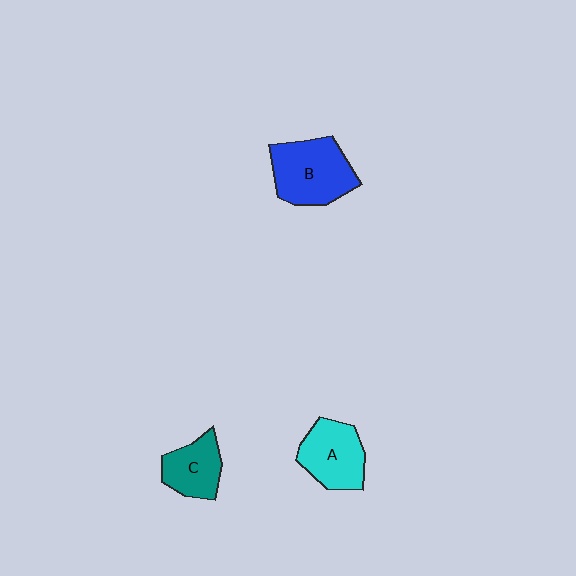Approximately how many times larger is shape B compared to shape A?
Approximately 1.3 times.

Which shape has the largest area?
Shape B (blue).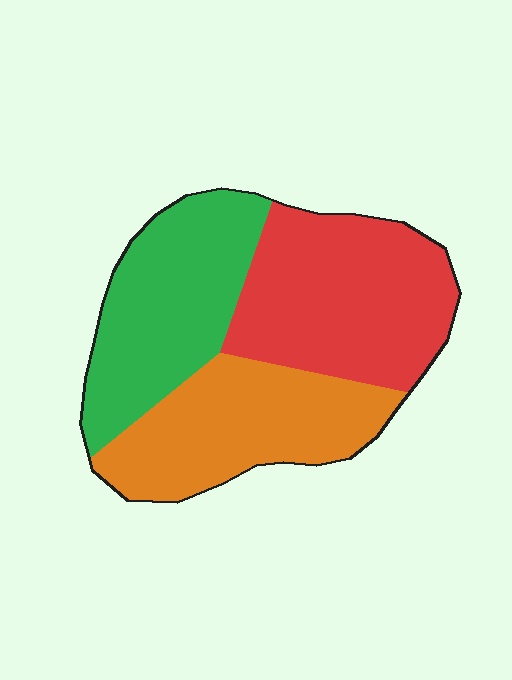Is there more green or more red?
Red.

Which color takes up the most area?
Red, at roughly 35%.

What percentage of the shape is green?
Green takes up between a sixth and a third of the shape.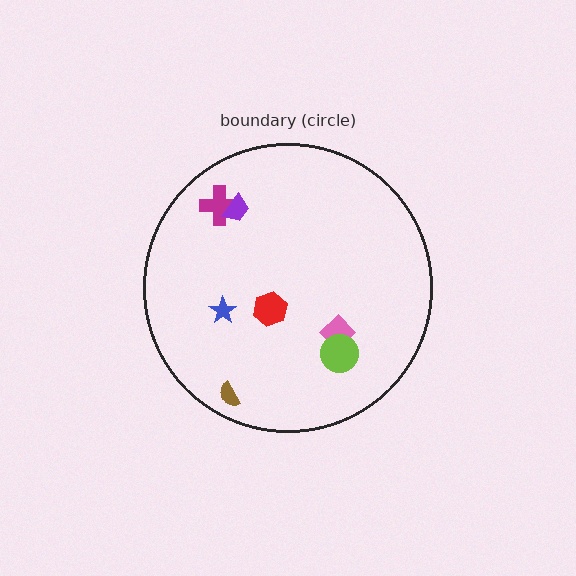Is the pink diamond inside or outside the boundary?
Inside.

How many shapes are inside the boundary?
7 inside, 0 outside.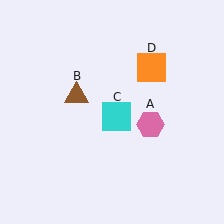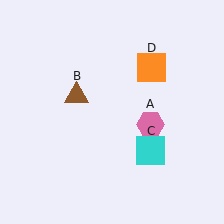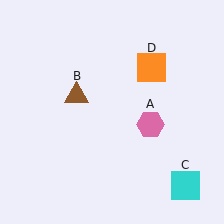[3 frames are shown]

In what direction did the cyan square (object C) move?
The cyan square (object C) moved down and to the right.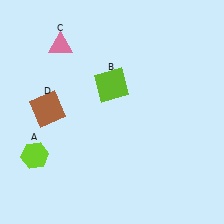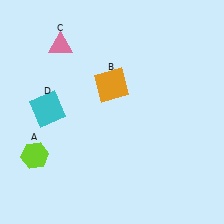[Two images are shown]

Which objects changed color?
B changed from lime to orange. D changed from brown to cyan.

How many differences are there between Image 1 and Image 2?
There are 2 differences between the two images.